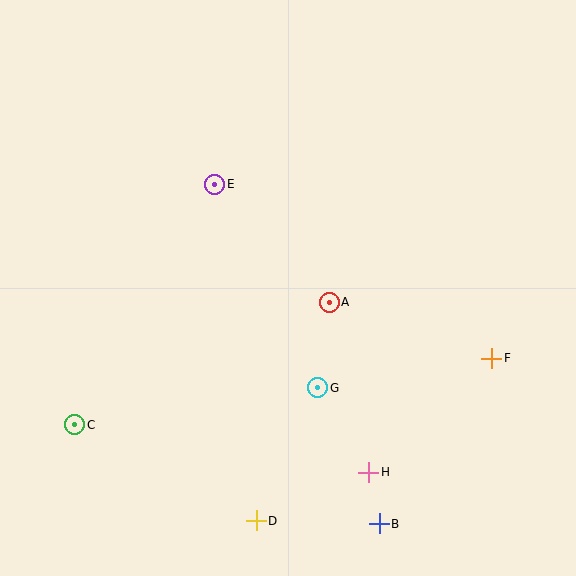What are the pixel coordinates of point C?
Point C is at (75, 425).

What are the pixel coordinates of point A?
Point A is at (329, 302).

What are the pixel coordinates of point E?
Point E is at (215, 184).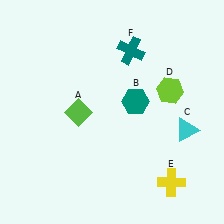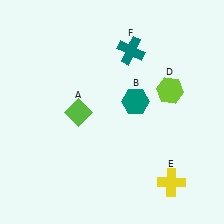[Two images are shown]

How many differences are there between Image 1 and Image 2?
There is 1 difference between the two images.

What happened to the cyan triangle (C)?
The cyan triangle (C) was removed in Image 2. It was in the bottom-right area of Image 1.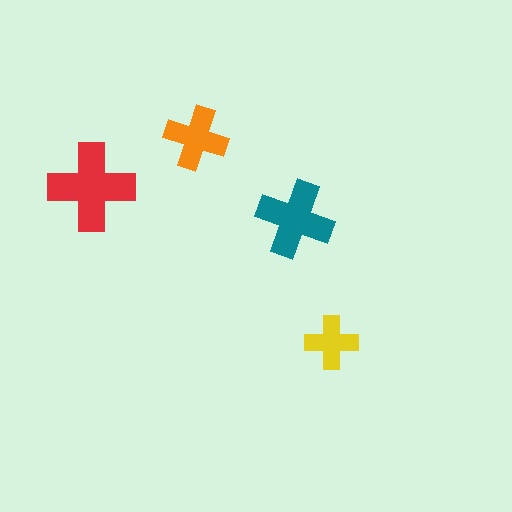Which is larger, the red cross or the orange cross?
The red one.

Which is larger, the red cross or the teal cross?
The red one.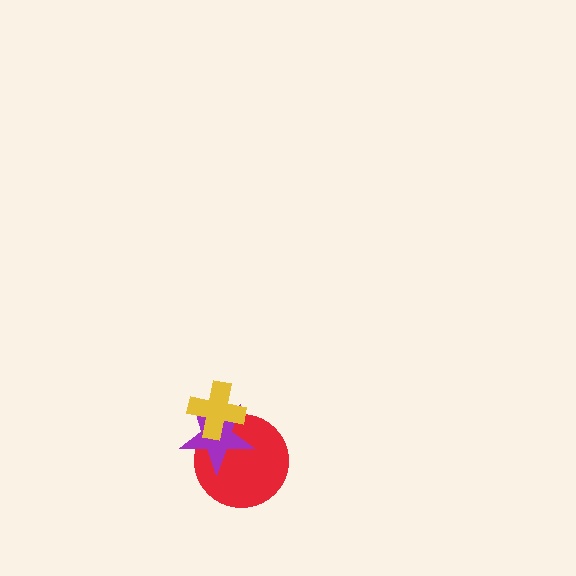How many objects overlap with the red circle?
2 objects overlap with the red circle.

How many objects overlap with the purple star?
2 objects overlap with the purple star.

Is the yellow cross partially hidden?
No, no other shape covers it.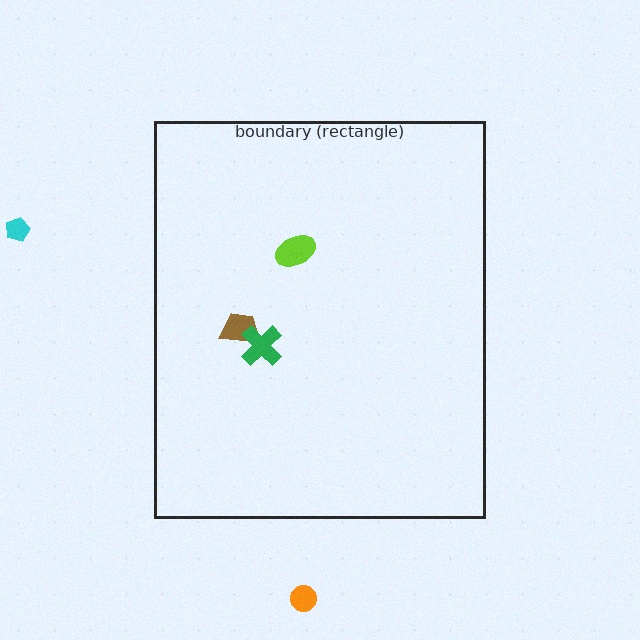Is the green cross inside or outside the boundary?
Inside.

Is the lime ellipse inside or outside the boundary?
Inside.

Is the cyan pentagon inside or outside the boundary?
Outside.